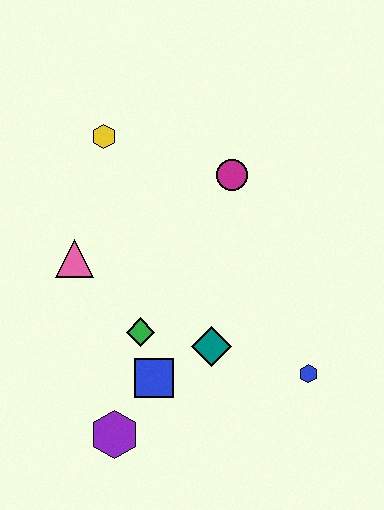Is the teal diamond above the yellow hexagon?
No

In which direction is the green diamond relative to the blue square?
The green diamond is above the blue square.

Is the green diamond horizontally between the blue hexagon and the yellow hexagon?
Yes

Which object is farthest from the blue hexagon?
The yellow hexagon is farthest from the blue hexagon.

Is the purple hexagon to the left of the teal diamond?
Yes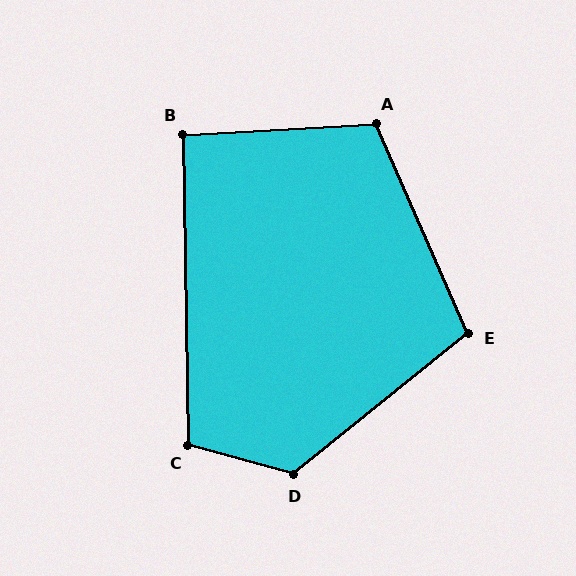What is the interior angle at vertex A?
Approximately 111 degrees (obtuse).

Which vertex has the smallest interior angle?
B, at approximately 92 degrees.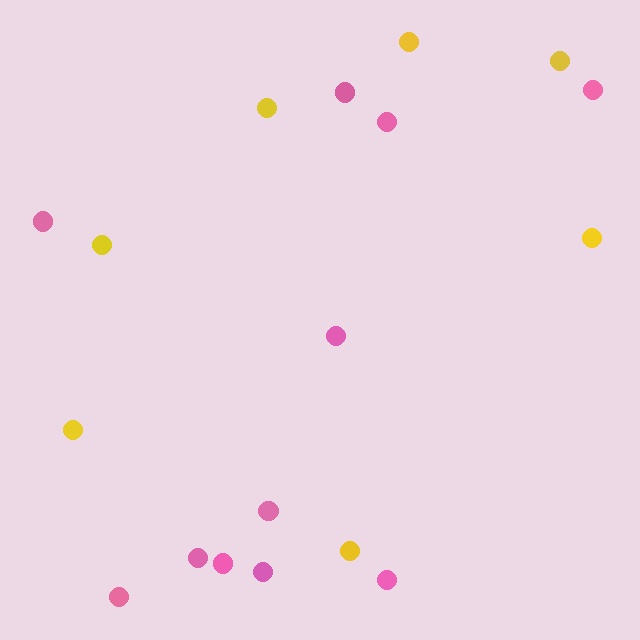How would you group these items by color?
There are 2 groups: one group of yellow circles (7) and one group of pink circles (11).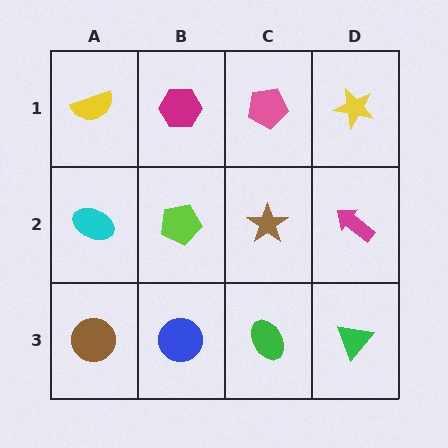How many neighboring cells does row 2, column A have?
3.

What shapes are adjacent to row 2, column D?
A yellow star (row 1, column D), a green triangle (row 3, column D), a brown star (row 2, column C).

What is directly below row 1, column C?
A brown star.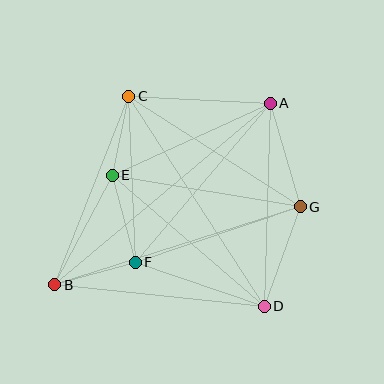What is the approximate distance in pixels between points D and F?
The distance between D and F is approximately 136 pixels.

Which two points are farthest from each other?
Points A and B are farthest from each other.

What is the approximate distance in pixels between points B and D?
The distance between B and D is approximately 211 pixels.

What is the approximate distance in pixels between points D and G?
The distance between D and G is approximately 106 pixels.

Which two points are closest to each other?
Points C and E are closest to each other.